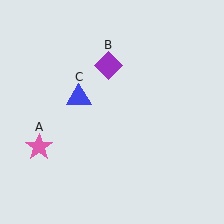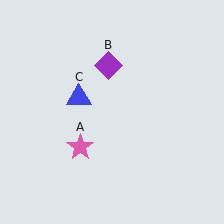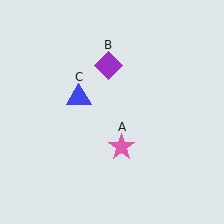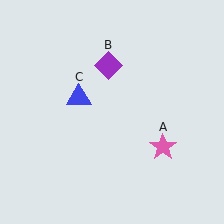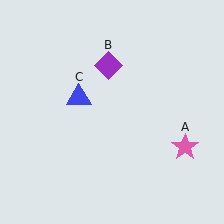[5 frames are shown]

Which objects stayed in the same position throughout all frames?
Purple diamond (object B) and blue triangle (object C) remained stationary.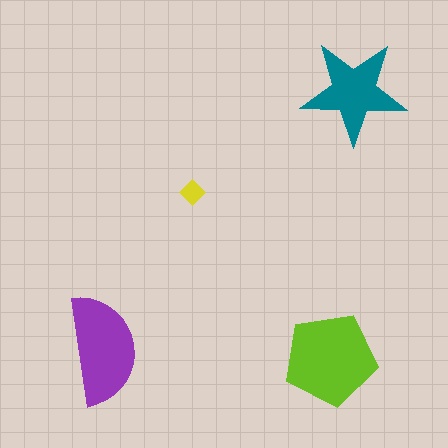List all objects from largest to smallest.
The lime pentagon, the purple semicircle, the teal star, the yellow diamond.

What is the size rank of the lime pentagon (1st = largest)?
1st.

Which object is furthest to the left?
The purple semicircle is leftmost.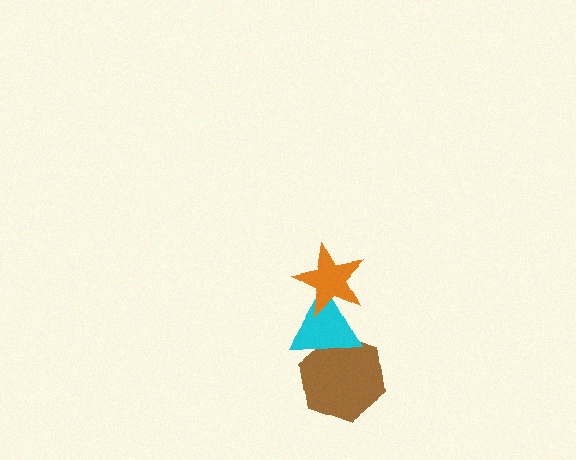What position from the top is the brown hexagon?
The brown hexagon is 3rd from the top.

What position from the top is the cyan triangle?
The cyan triangle is 2nd from the top.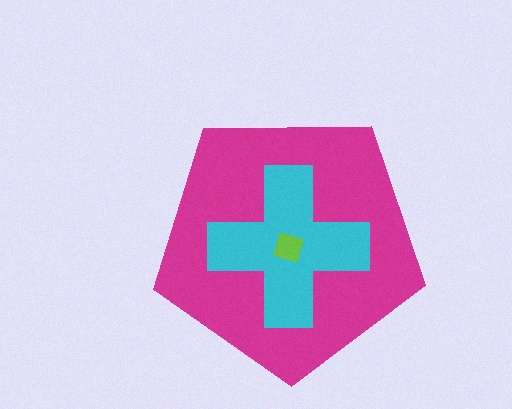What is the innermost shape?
The lime square.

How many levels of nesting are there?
3.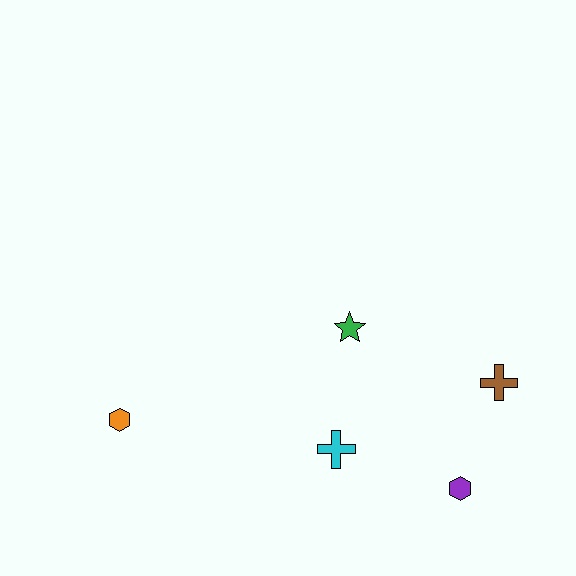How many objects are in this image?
There are 5 objects.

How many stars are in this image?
There is 1 star.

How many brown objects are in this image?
There is 1 brown object.